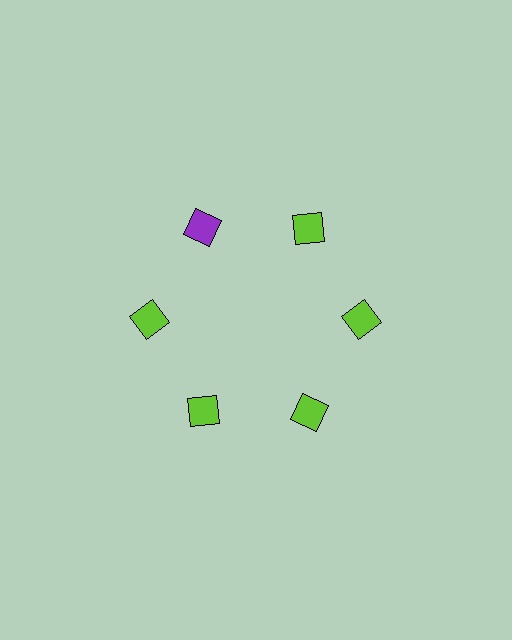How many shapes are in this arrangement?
There are 6 shapes arranged in a ring pattern.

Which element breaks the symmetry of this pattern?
The purple square at roughly the 11 o'clock position breaks the symmetry. All other shapes are lime squares.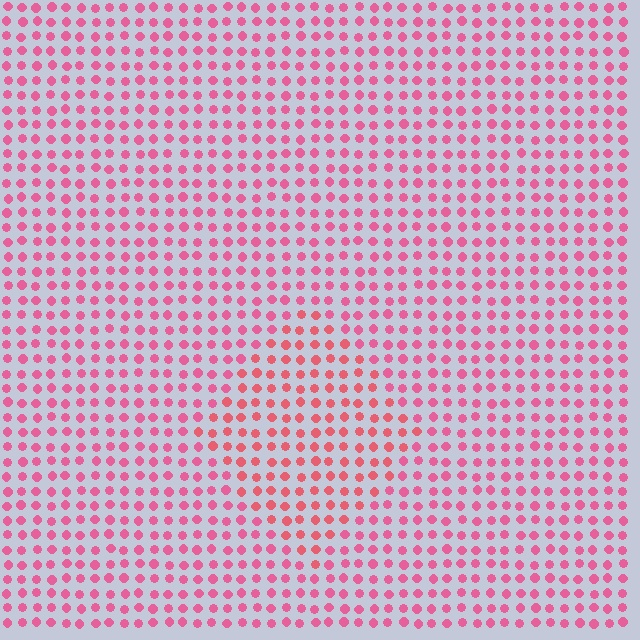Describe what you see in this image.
The image is filled with small pink elements in a uniform arrangement. A diamond-shaped region is visible where the elements are tinted to a slightly different hue, forming a subtle color boundary.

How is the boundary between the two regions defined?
The boundary is defined purely by a slight shift in hue (about 19 degrees). Spacing, size, and orientation are identical on both sides.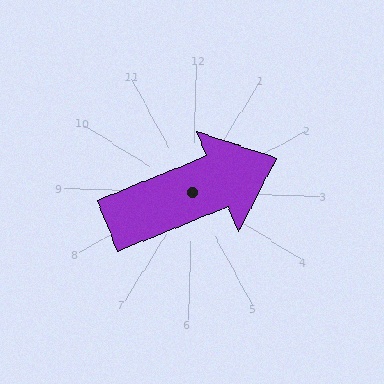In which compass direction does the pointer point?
Northeast.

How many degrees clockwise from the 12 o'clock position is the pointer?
Approximately 66 degrees.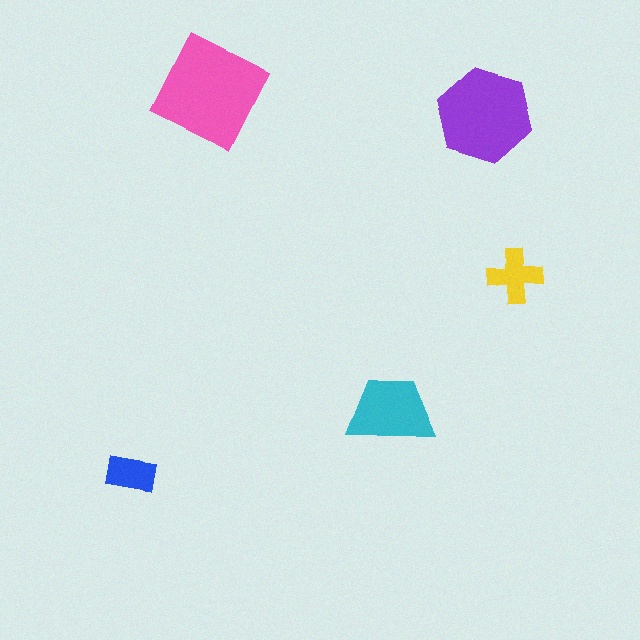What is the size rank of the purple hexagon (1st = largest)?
2nd.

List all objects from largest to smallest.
The pink square, the purple hexagon, the cyan trapezoid, the yellow cross, the blue rectangle.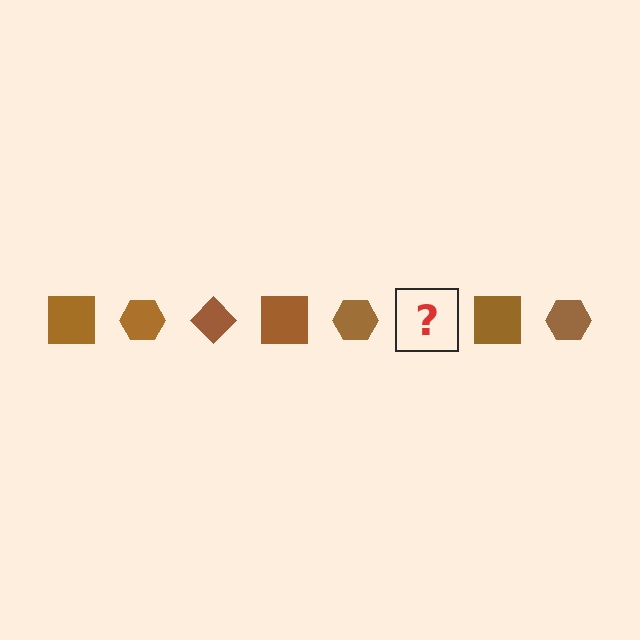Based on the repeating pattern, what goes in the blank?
The blank should be a brown diamond.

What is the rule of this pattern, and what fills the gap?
The rule is that the pattern cycles through square, hexagon, diamond shapes in brown. The gap should be filled with a brown diamond.